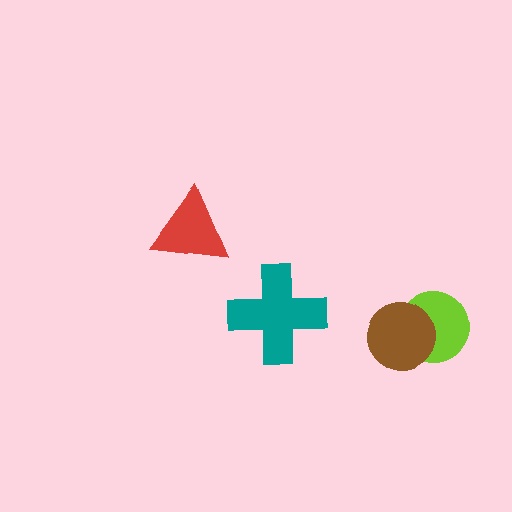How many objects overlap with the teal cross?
0 objects overlap with the teal cross.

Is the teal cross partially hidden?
No, no other shape covers it.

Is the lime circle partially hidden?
Yes, it is partially covered by another shape.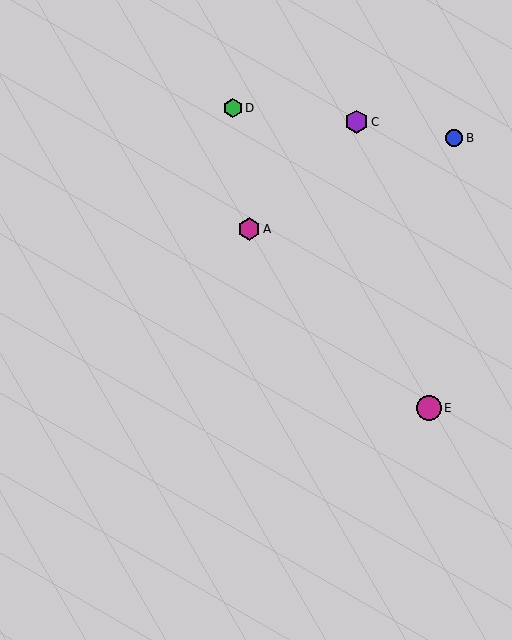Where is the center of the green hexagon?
The center of the green hexagon is at (233, 108).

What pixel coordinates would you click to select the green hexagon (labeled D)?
Click at (233, 108) to select the green hexagon D.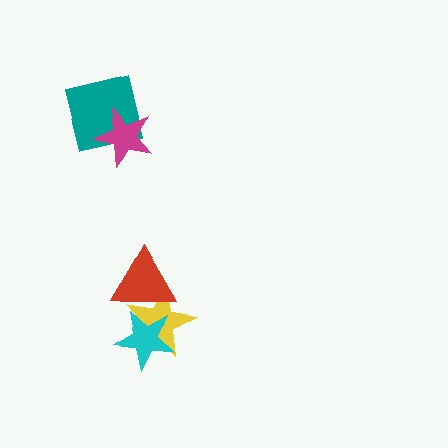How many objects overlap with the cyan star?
2 objects overlap with the cyan star.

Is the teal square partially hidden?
Yes, it is partially covered by another shape.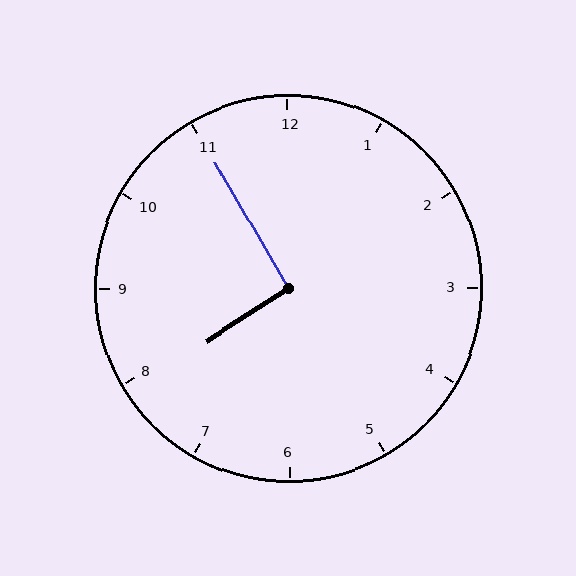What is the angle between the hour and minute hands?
Approximately 92 degrees.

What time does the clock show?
7:55.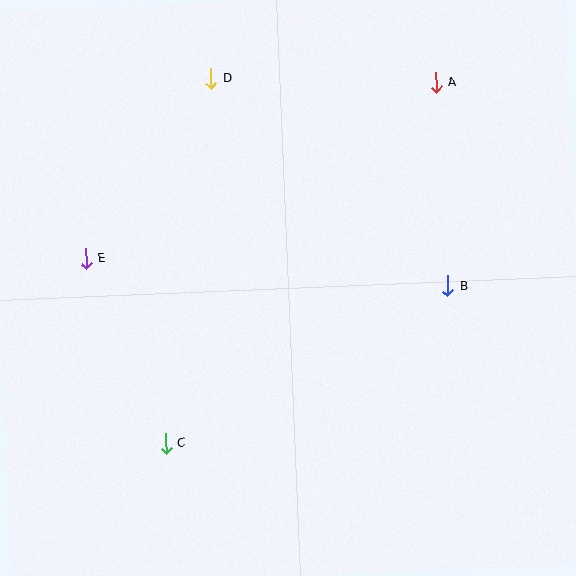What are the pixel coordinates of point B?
Point B is at (448, 286).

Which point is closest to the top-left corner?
Point D is closest to the top-left corner.